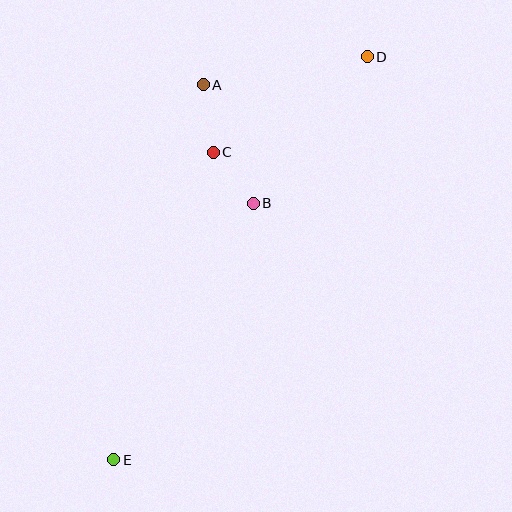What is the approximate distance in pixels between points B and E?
The distance between B and E is approximately 292 pixels.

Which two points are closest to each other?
Points B and C are closest to each other.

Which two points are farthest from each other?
Points D and E are farthest from each other.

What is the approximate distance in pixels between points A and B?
The distance between A and B is approximately 129 pixels.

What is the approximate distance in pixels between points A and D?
The distance between A and D is approximately 166 pixels.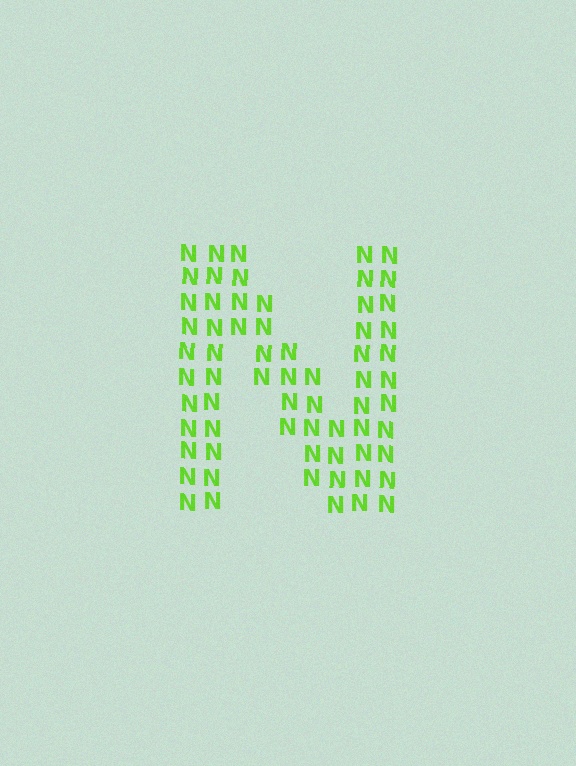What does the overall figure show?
The overall figure shows the letter N.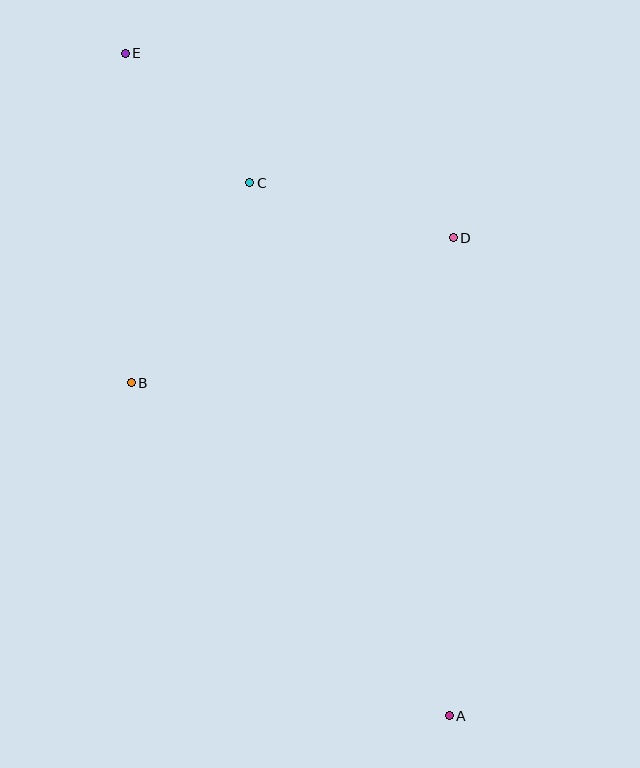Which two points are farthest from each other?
Points A and E are farthest from each other.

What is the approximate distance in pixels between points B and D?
The distance between B and D is approximately 353 pixels.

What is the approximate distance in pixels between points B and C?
The distance between B and C is approximately 233 pixels.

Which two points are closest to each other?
Points C and E are closest to each other.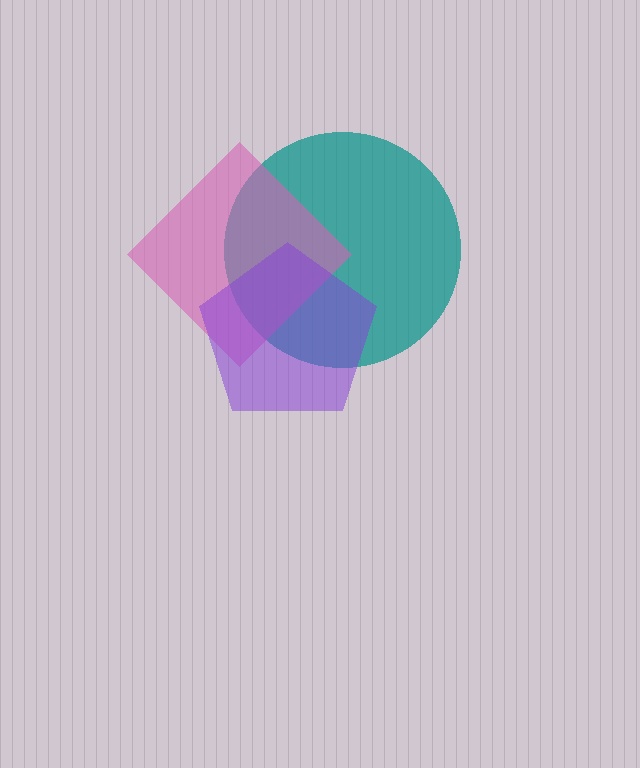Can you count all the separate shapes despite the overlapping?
Yes, there are 3 separate shapes.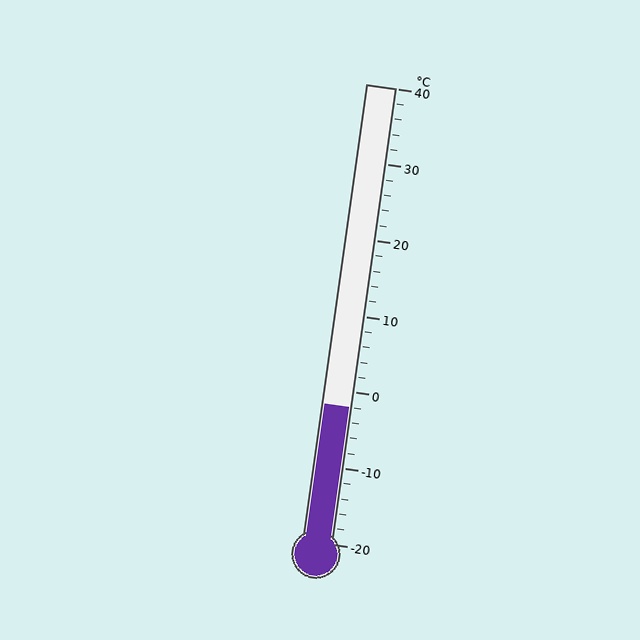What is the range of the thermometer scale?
The thermometer scale ranges from -20°C to 40°C.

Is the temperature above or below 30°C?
The temperature is below 30°C.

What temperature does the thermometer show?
The thermometer shows approximately -2°C.